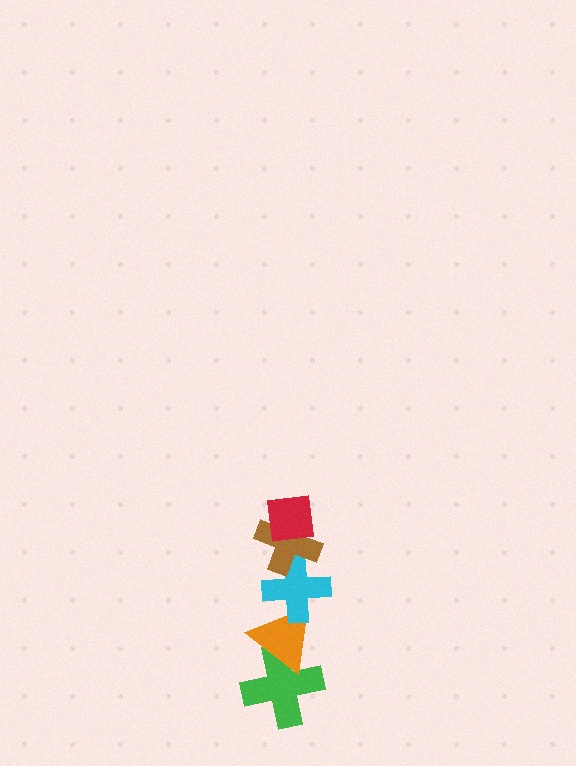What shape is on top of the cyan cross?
The brown cross is on top of the cyan cross.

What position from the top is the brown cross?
The brown cross is 2nd from the top.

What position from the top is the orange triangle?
The orange triangle is 4th from the top.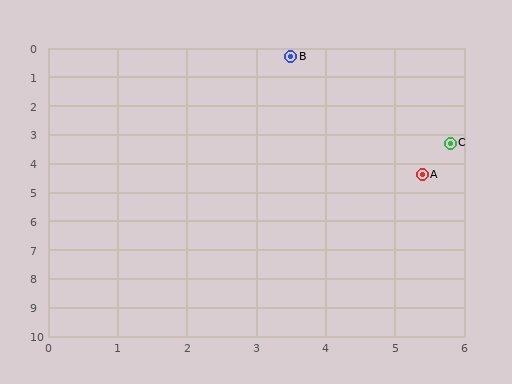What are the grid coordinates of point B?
Point B is at approximately (3.5, 0.3).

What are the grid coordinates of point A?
Point A is at approximately (5.4, 4.4).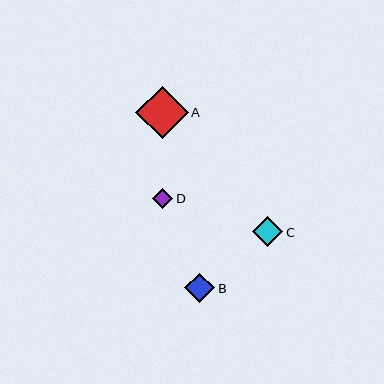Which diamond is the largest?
Diamond A is the largest with a size of approximately 52 pixels.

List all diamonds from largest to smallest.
From largest to smallest: A, C, B, D.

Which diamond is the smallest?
Diamond D is the smallest with a size of approximately 20 pixels.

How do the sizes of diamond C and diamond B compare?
Diamond C and diamond B are approximately the same size.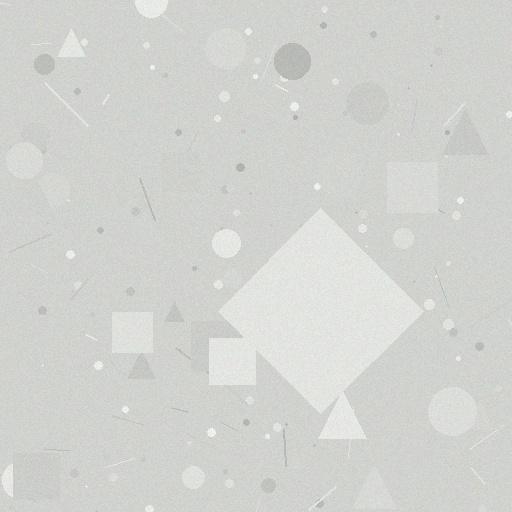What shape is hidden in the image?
A diamond is hidden in the image.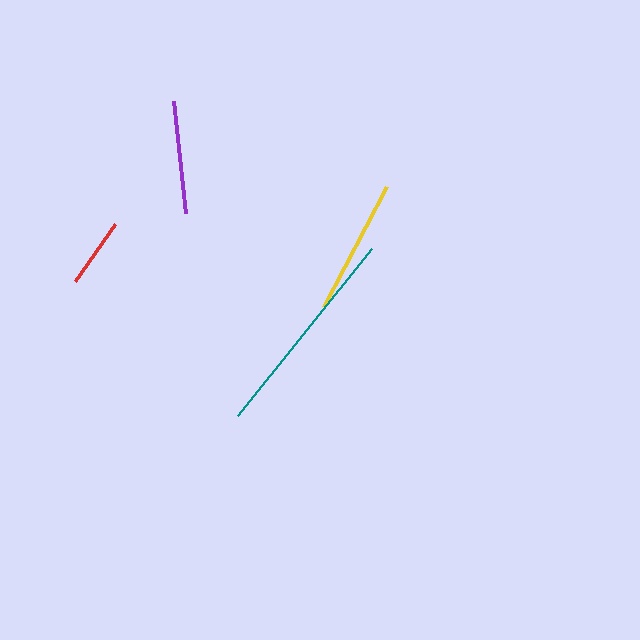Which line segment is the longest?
The teal line is the longest at approximately 214 pixels.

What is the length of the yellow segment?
The yellow segment is approximately 136 pixels long.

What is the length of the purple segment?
The purple segment is approximately 113 pixels long.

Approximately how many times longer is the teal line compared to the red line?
The teal line is approximately 3.1 times the length of the red line.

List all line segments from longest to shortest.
From longest to shortest: teal, yellow, purple, red.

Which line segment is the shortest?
The red line is the shortest at approximately 69 pixels.